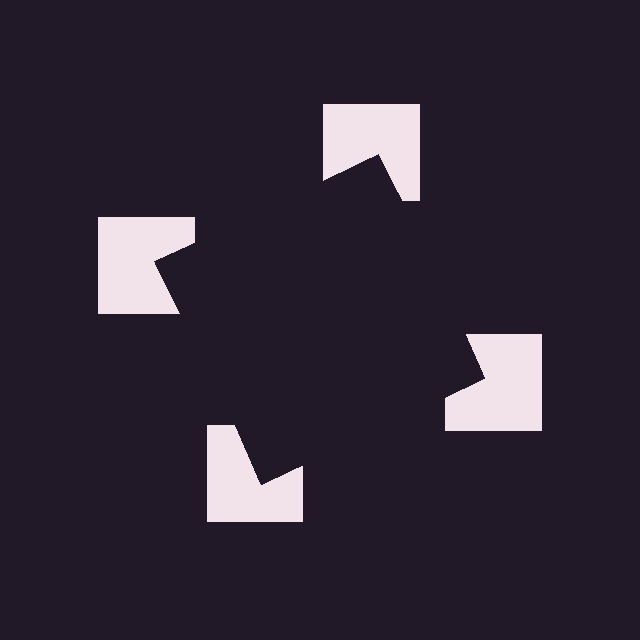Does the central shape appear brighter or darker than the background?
It typically appears slightly darker than the background, even though no actual brightness change is drawn.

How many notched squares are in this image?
There are 4 — one at each vertex of the illusory square.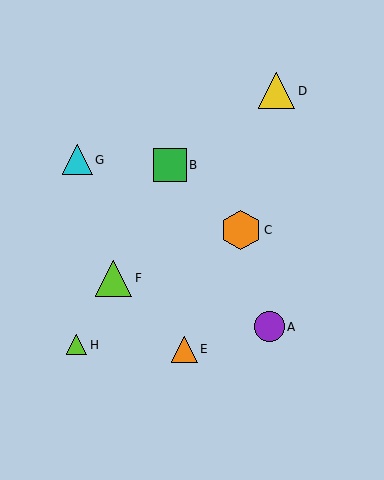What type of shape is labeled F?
Shape F is a lime triangle.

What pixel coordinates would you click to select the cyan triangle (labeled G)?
Click at (77, 160) to select the cyan triangle G.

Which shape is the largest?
The orange hexagon (labeled C) is the largest.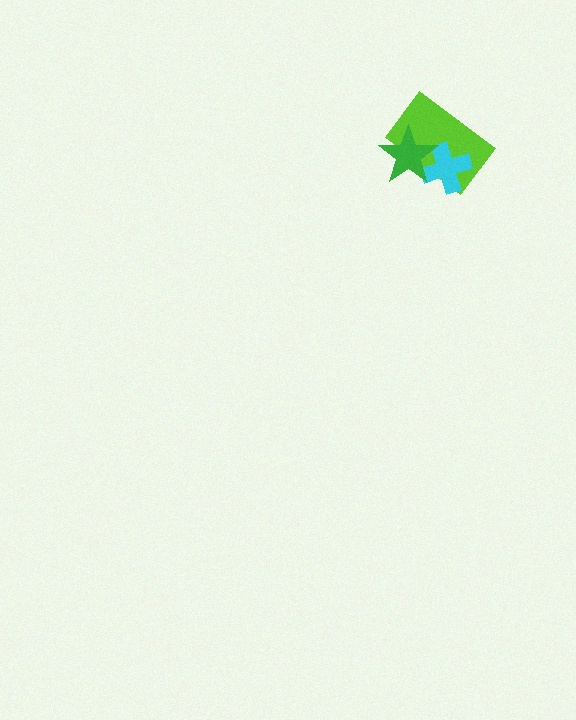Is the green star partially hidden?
No, no other shape covers it.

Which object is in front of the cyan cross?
The green star is in front of the cyan cross.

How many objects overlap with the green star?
2 objects overlap with the green star.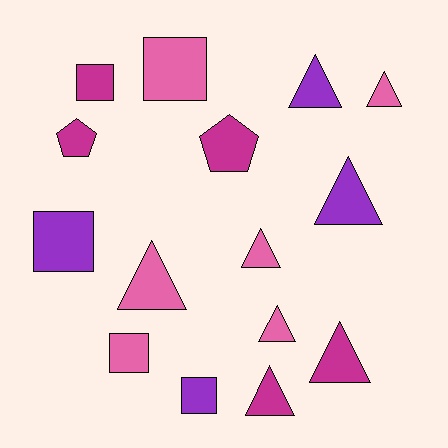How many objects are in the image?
There are 15 objects.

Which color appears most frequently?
Pink, with 6 objects.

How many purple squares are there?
There are 2 purple squares.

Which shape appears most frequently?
Triangle, with 8 objects.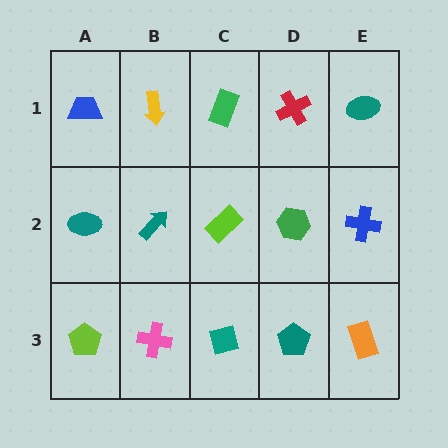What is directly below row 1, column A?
A teal ellipse.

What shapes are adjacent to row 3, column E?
A blue cross (row 2, column E), a teal pentagon (row 3, column D).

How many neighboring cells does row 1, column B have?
3.